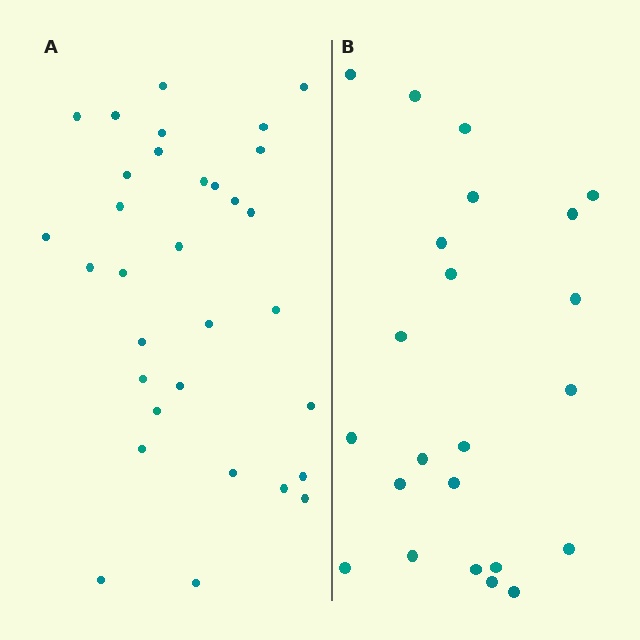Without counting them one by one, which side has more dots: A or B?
Region A (the left region) has more dots.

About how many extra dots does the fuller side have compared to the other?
Region A has roughly 8 or so more dots than region B.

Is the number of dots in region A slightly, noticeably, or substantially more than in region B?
Region A has noticeably more, but not dramatically so. The ratio is roughly 1.4 to 1.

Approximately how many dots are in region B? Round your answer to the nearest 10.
About 20 dots. (The exact count is 23, which rounds to 20.)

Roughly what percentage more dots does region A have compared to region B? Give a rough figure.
About 40% more.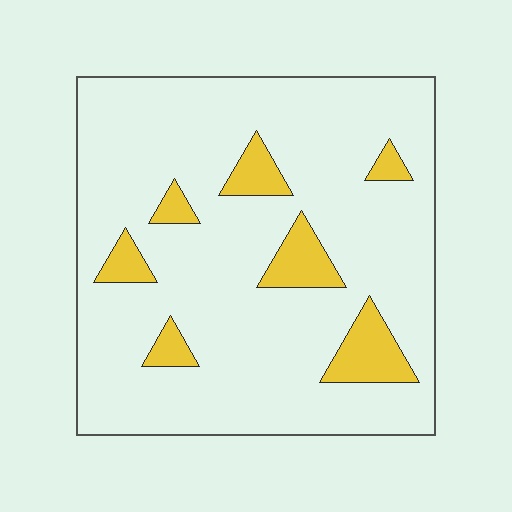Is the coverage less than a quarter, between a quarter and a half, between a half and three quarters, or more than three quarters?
Less than a quarter.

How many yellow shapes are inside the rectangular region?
7.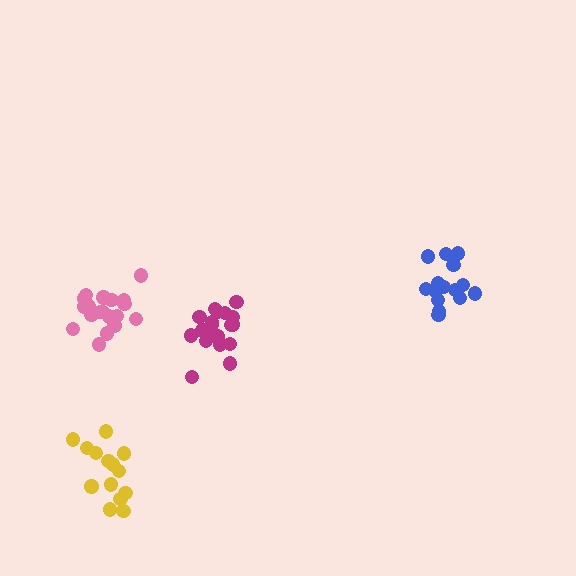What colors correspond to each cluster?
The clusters are colored: blue, magenta, pink, yellow.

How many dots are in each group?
Group 1: 16 dots, Group 2: 19 dots, Group 3: 19 dots, Group 4: 14 dots (68 total).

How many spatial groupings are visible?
There are 4 spatial groupings.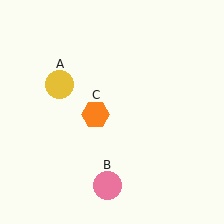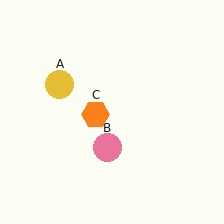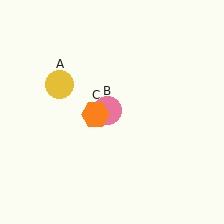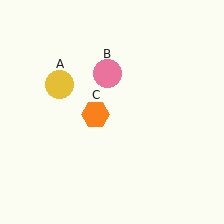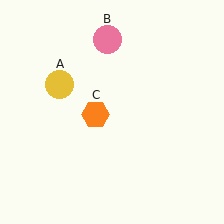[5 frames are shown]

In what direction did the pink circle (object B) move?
The pink circle (object B) moved up.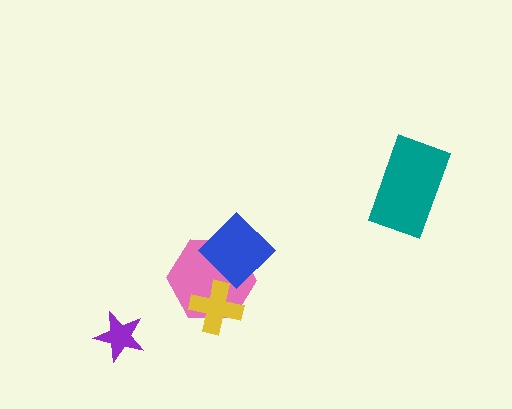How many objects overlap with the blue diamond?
1 object overlaps with the blue diamond.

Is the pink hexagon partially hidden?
Yes, it is partially covered by another shape.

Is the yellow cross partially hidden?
No, no other shape covers it.